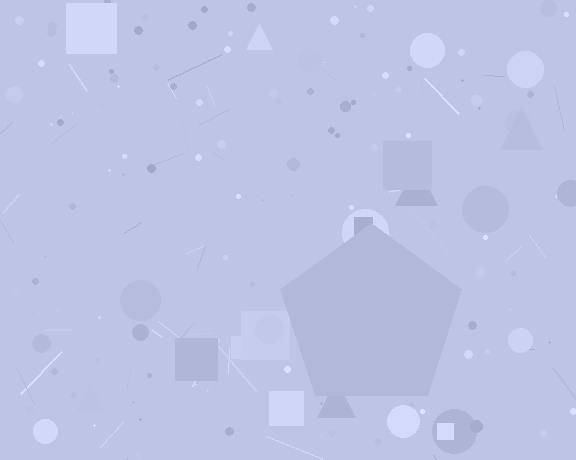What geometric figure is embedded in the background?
A pentagon is embedded in the background.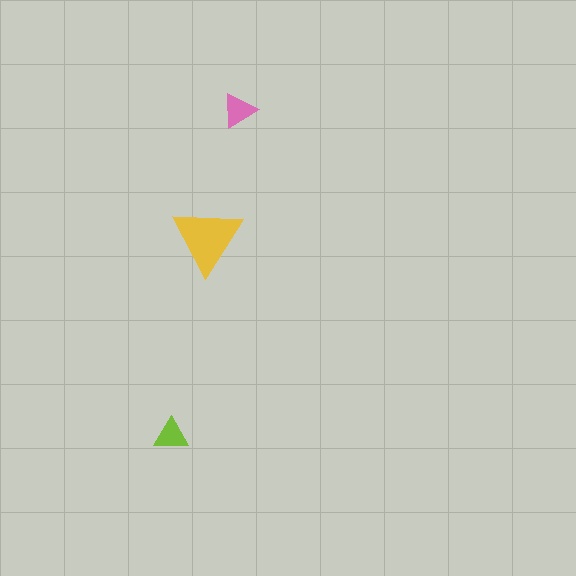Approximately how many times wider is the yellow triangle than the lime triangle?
About 2 times wider.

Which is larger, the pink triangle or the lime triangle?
The pink one.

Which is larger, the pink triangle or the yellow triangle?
The yellow one.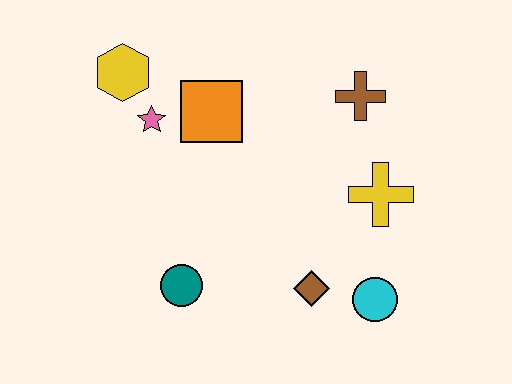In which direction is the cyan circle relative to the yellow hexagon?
The cyan circle is to the right of the yellow hexagon.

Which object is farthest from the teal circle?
The brown cross is farthest from the teal circle.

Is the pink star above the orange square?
No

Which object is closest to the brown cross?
The yellow cross is closest to the brown cross.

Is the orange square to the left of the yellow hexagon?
No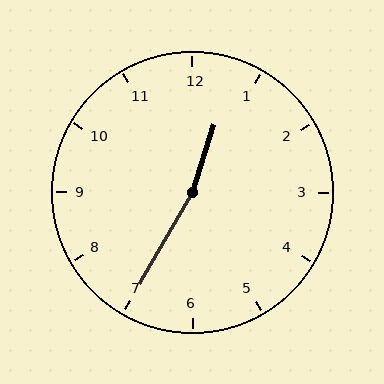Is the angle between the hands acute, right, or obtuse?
It is obtuse.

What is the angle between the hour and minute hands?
Approximately 168 degrees.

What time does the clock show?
12:35.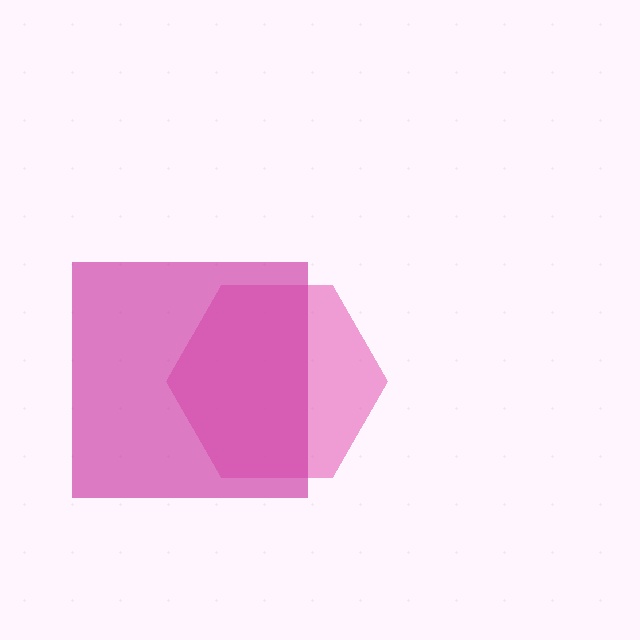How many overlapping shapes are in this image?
There are 2 overlapping shapes in the image.